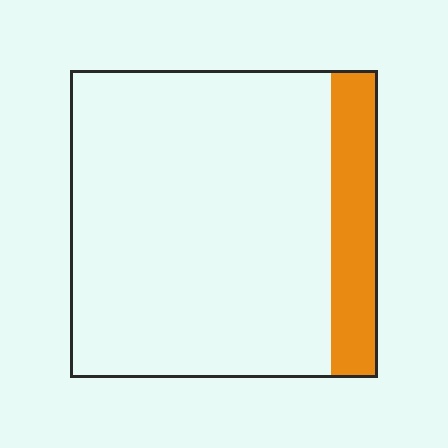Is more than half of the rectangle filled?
No.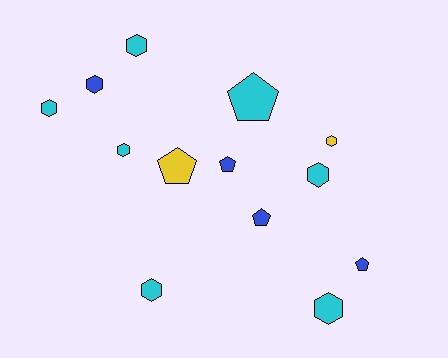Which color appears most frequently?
Cyan, with 7 objects.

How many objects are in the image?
There are 13 objects.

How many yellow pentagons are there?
There is 1 yellow pentagon.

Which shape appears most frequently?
Hexagon, with 8 objects.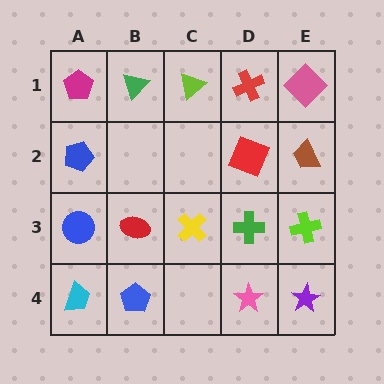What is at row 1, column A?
A magenta pentagon.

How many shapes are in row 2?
3 shapes.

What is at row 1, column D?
A red cross.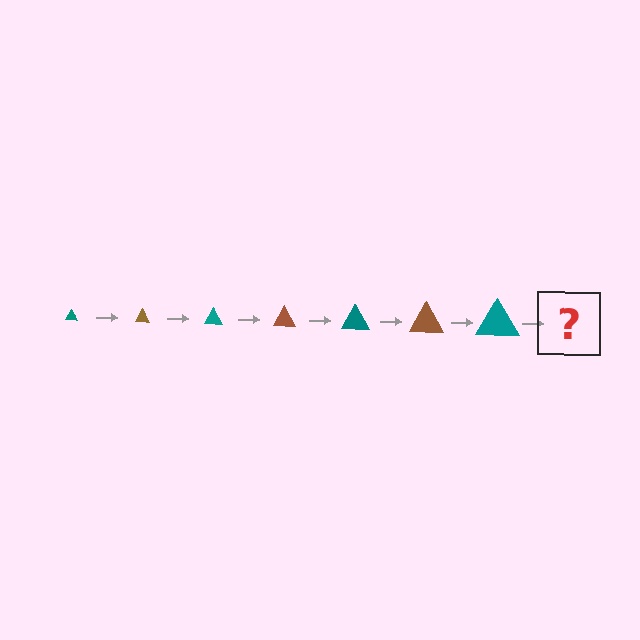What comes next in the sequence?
The next element should be a brown triangle, larger than the previous one.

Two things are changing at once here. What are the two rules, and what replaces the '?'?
The two rules are that the triangle grows larger each step and the color cycles through teal and brown. The '?' should be a brown triangle, larger than the previous one.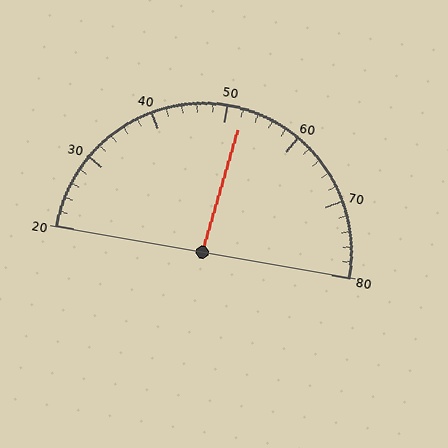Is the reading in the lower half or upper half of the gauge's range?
The reading is in the upper half of the range (20 to 80).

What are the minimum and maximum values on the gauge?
The gauge ranges from 20 to 80.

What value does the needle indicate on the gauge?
The needle indicates approximately 52.